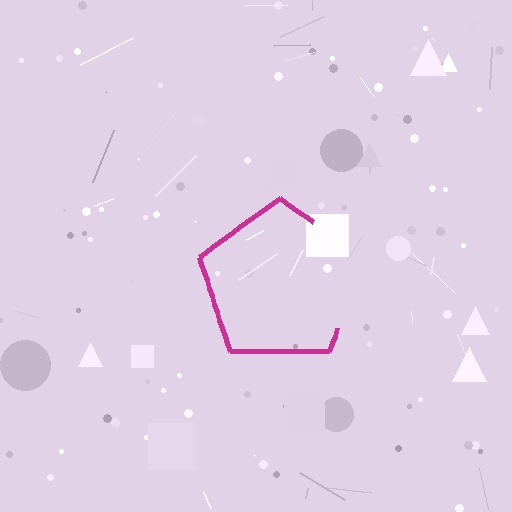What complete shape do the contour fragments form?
The contour fragments form a pentagon.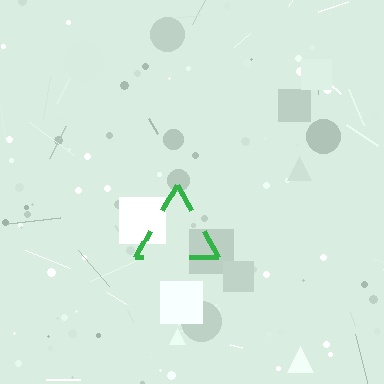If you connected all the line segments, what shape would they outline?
They would outline a triangle.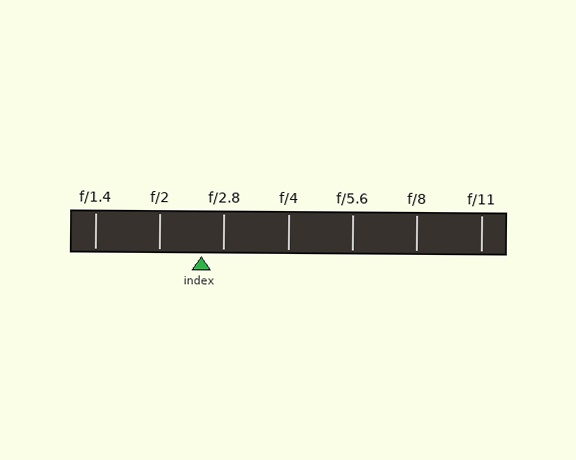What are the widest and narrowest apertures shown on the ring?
The widest aperture shown is f/1.4 and the narrowest is f/11.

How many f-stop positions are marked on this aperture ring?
There are 7 f-stop positions marked.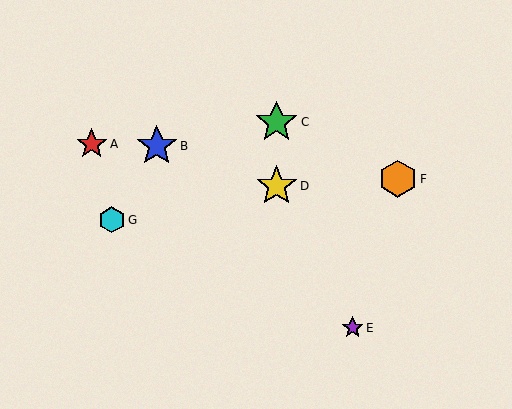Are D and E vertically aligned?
No, D is at x≈277 and E is at x≈353.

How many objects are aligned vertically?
2 objects (C, D) are aligned vertically.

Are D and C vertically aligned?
Yes, both are at x≈277.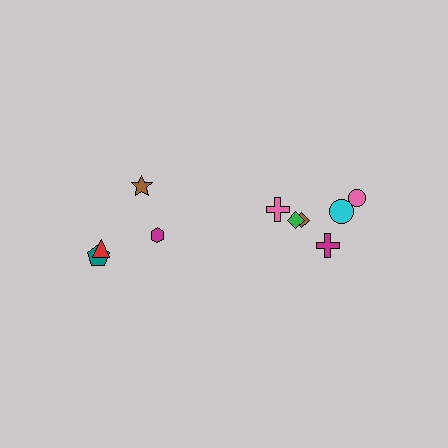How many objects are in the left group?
There are 4 objects.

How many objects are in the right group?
There are 6 objects.